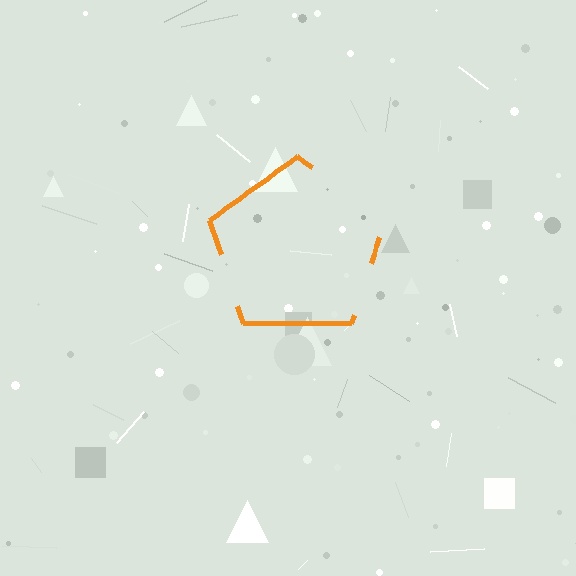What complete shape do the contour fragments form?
The contour fragments form a pentagon.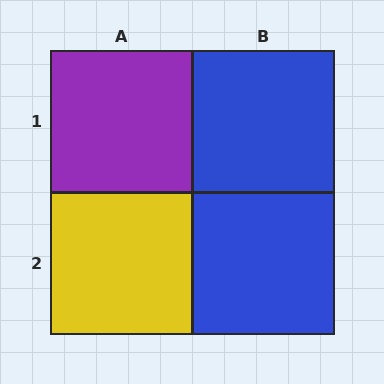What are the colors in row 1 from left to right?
Purple, blue.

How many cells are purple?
1 cell is purple.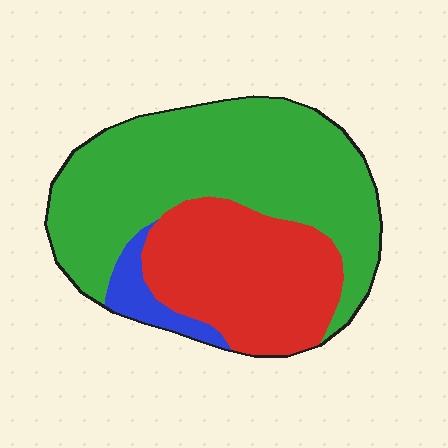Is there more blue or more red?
Red.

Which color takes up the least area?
Blue, at roughly 5%.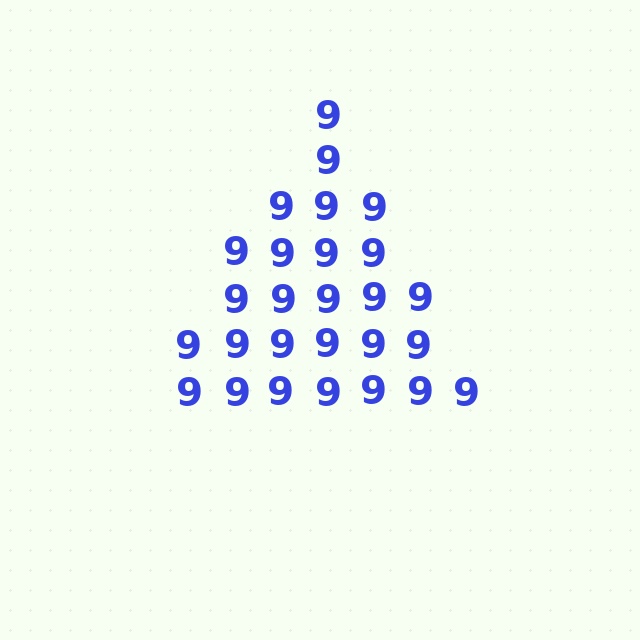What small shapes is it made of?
It is made of small digit 9's.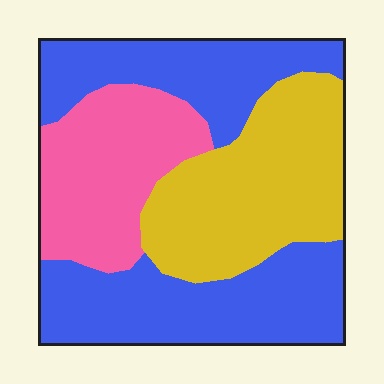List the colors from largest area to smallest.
From largest to smallest: blue, yellow, pink.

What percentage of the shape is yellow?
Yellow takes up between a sixth and a third of the shape.